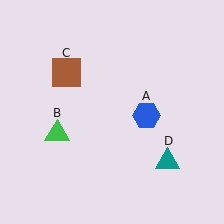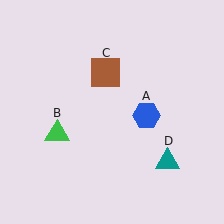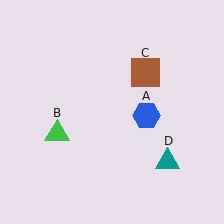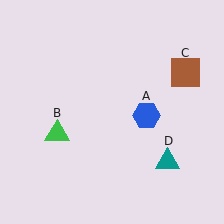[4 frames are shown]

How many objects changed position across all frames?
1 object changed position: brown square (object C).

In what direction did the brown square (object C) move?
The brown square (object C) moved right.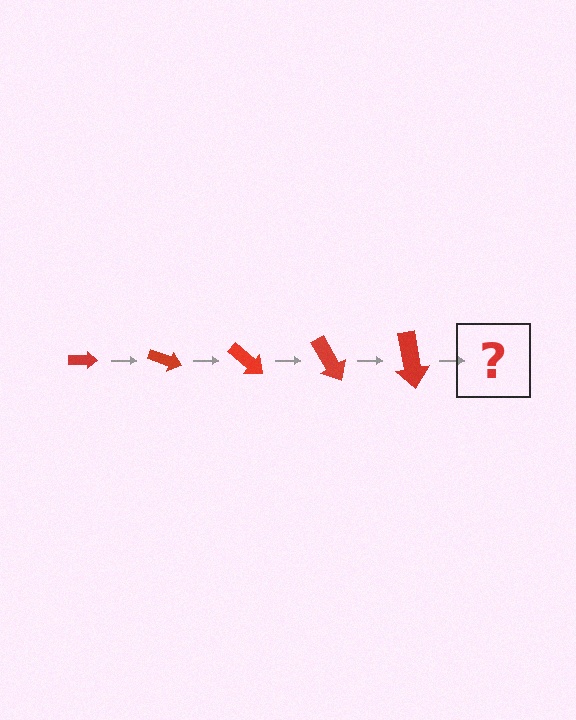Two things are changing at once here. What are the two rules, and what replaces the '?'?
The two rules are that the arrow grows larger each step and it rotates 20 degrees each step. The '?' should be an arrow, larger than the previous one and rotated 100 degrees from the start.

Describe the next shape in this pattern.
It should be an arrow, larger than the previous one and rotated 100 degrees from the start.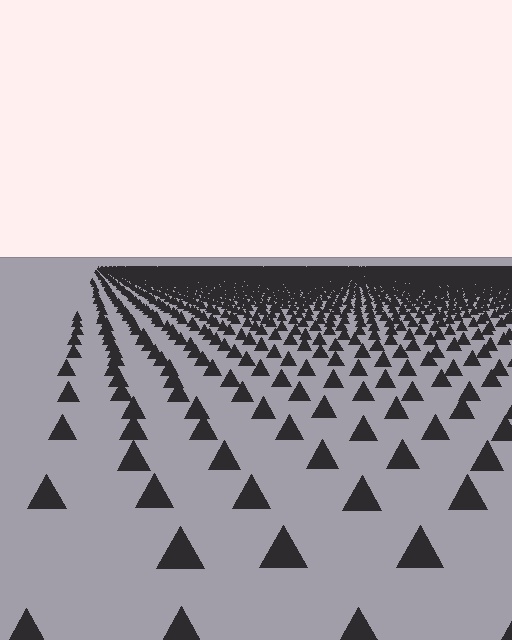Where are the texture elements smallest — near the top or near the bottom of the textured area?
Near the top.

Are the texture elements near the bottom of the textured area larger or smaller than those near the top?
Larger. Near the bottom, elements are closer to the viewer and appear at a bigger on-screen size.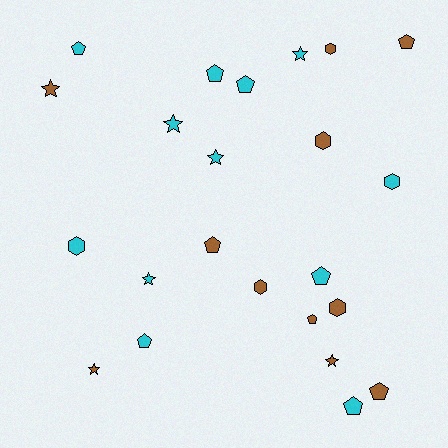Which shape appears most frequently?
Pentagon, with 10 objects.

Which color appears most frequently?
Cyan, with 12 objects.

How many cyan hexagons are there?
There are 2 cyan hexagons.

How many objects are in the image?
There are 23 objects.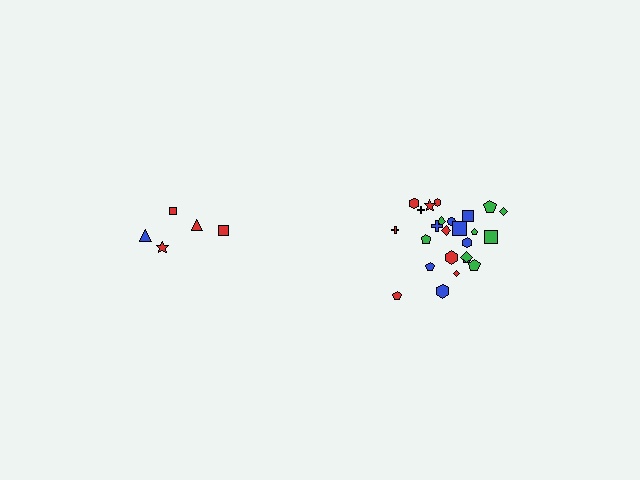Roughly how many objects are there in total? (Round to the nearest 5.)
Roughly 30 objects in total.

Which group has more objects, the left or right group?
The right group.